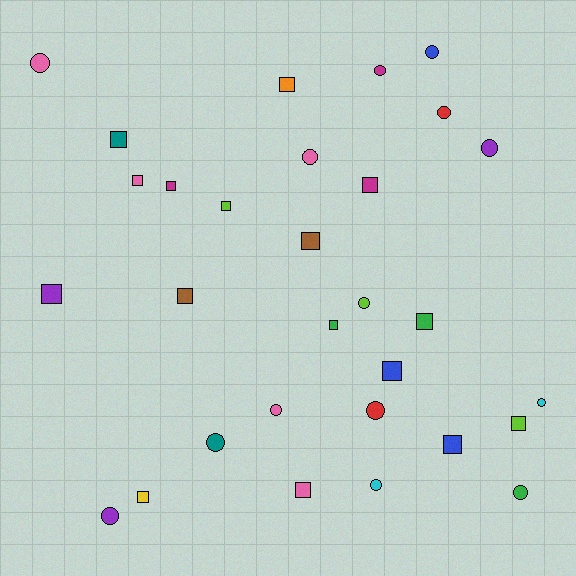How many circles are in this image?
There are 14 circles.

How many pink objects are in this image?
There are 5 pink objects.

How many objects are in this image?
There are 30 objects.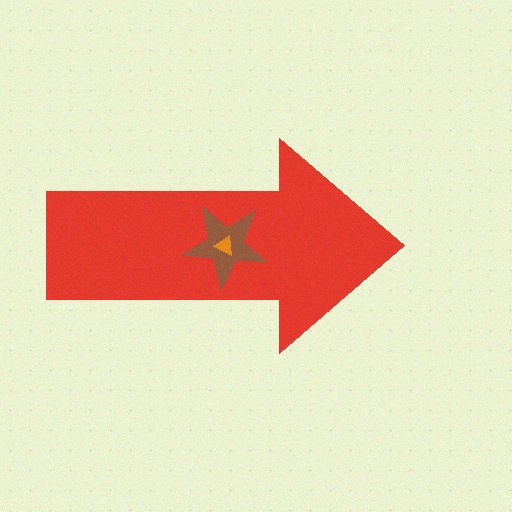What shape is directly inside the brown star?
The orange triangle.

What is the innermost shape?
The orange triangle.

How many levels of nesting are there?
3.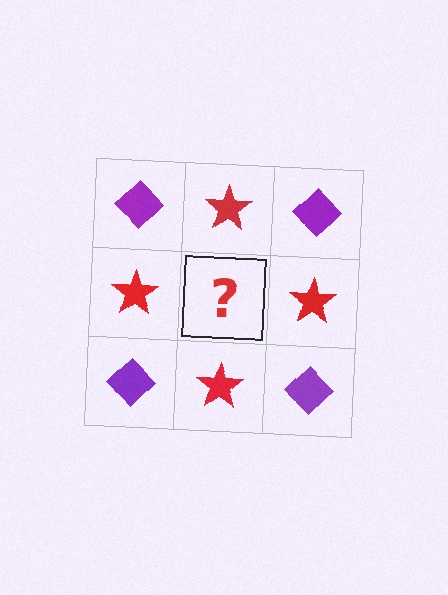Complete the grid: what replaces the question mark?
The question mark should be replaced with a purple diamond.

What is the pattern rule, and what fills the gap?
The rule is that it alternates purple diamond and red star in a checkerboard pattern. The gap should be filled with a purple diamond.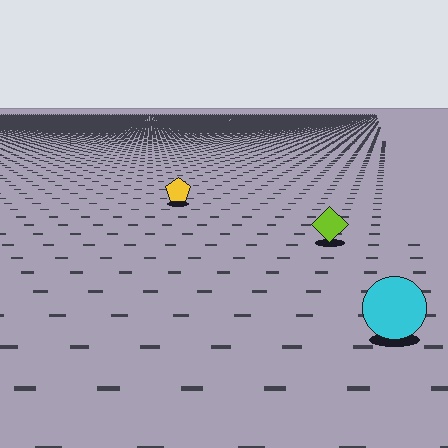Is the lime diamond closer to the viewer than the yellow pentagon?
Yes. The lime diamond is closer — you can tell from the texture gradient: the ground texture is coarser near it.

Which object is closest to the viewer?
The cyan circle is closest. The texture marks near it are larger and more spread out.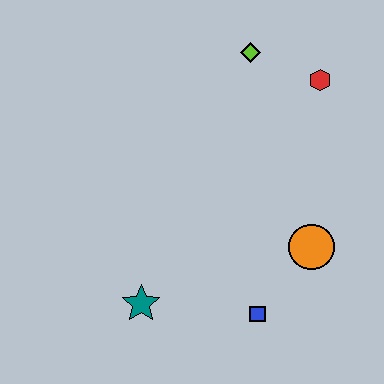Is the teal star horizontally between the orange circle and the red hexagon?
No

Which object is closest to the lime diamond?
The red hexagon is closest to the lime diamond.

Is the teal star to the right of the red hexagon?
No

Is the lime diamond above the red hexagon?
Yes